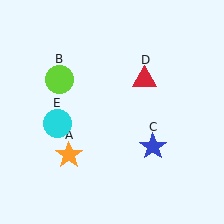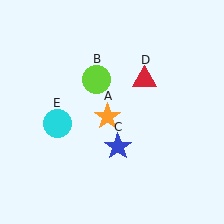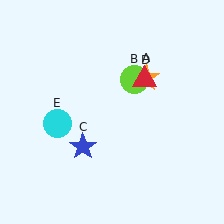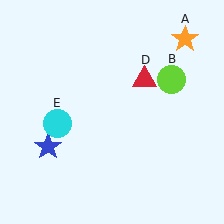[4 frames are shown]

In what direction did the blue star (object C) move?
The blue star (object C) moved left.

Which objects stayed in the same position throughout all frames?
Red triangle (object D) and cyan circle (object E) remained stationary.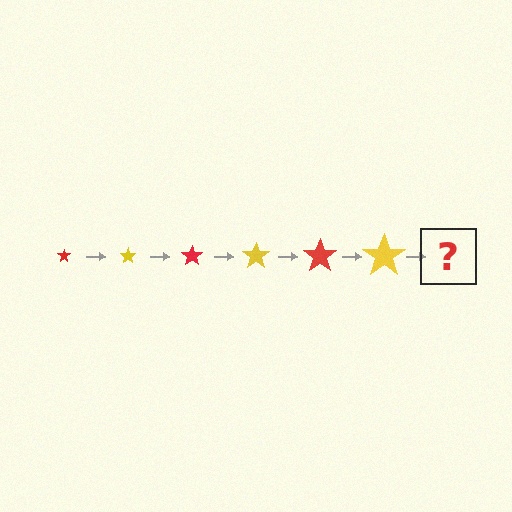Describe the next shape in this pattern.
It should be a red star, larger than the previous one.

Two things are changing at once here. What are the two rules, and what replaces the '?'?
The two rules are that the star grows larger each step and the color cycles through red and yellow. The '?' should be a red star, larger than the previous one.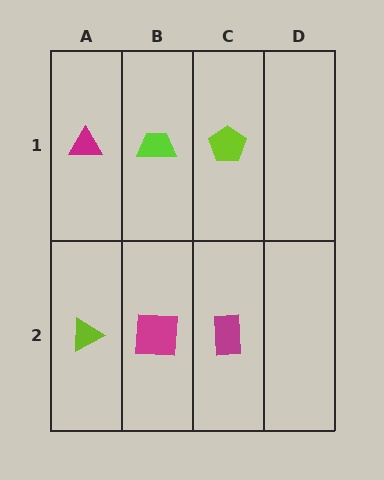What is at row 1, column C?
A lime pentagon.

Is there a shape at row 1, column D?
No, that cell is empty.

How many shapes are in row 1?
3 shapes.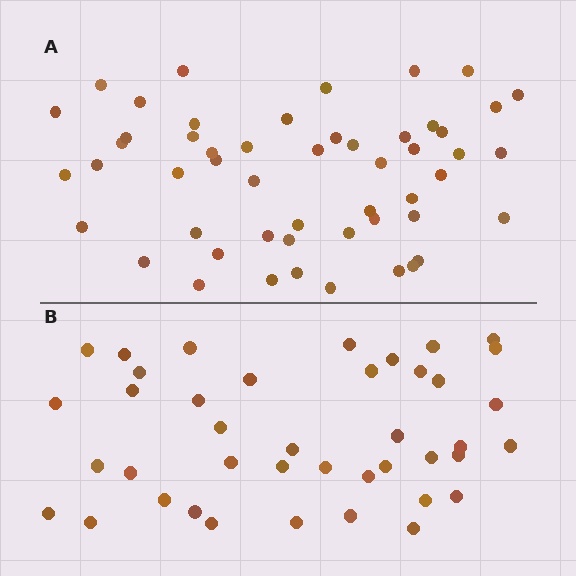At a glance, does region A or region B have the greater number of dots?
Region A (the top region) has more dots.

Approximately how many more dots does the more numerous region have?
Region A has roughly 12 or so more dots than region B.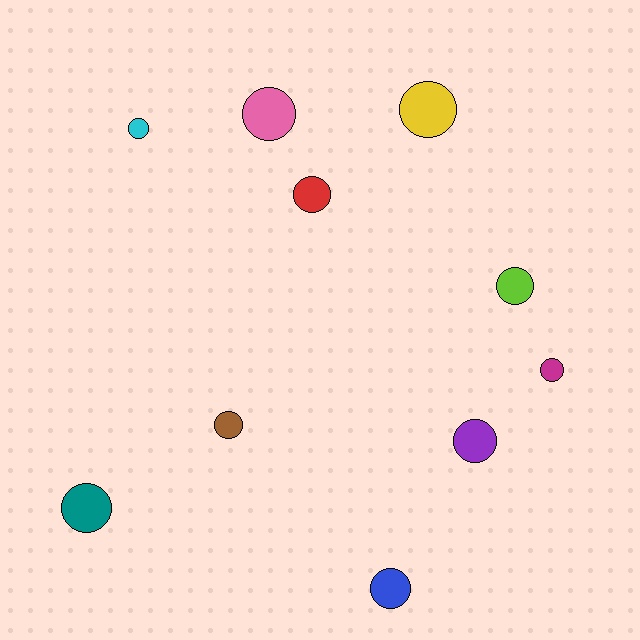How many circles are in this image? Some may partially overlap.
There are 10 circles.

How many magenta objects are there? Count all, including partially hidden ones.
There is 1 magenta object.